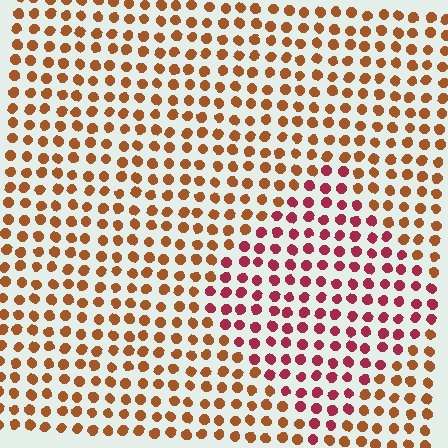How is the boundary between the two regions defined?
The boundary is defined purely by a slight shift in hue (about 38 degrees). Spacing, size, and orientation are identical on both sides.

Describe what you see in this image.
The image is filled with small brown elements in a uniform arrangement. A diamond-shaped region is visible where the elements are tinted to a slightly different hue, forming a subtle color boundary.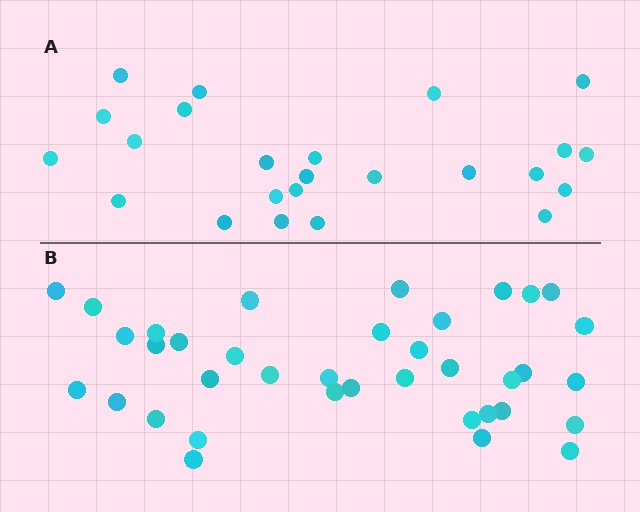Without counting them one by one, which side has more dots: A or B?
Region B (the bottom region) has more dots.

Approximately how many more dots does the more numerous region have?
Region B has approximately 15 more dots than region A.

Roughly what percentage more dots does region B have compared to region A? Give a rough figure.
About 55% more.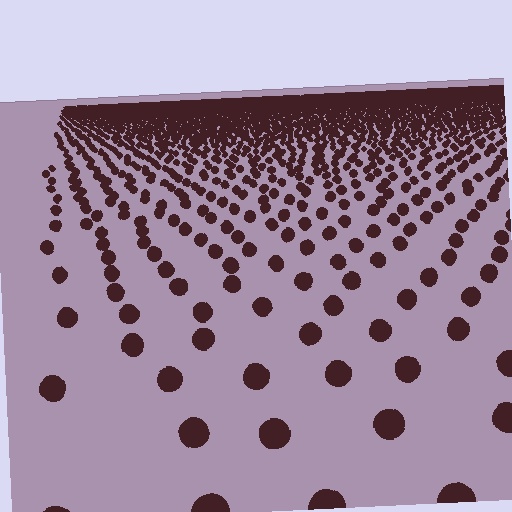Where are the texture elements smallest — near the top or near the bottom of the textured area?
Near the top.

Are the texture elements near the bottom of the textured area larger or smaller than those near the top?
Larger. Near the bottom, elements are closer to the viewer and appear at a bigger on-screen size.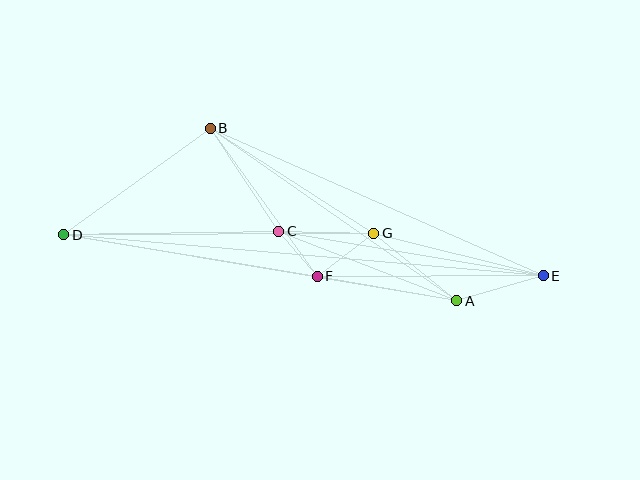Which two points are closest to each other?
Points C and F are closest to each other.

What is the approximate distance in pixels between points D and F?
The distance between D and F is approximately 257 pixels.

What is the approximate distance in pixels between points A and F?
The distance between A and F is approximately 141 pixels.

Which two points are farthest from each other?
Points D and E are farthest from each other.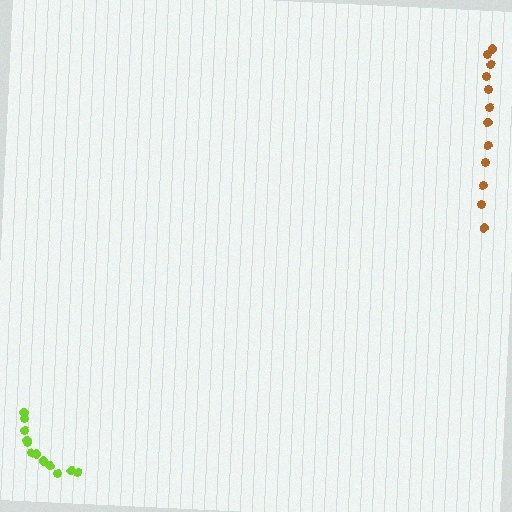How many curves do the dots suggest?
There are 2 distinct paths.